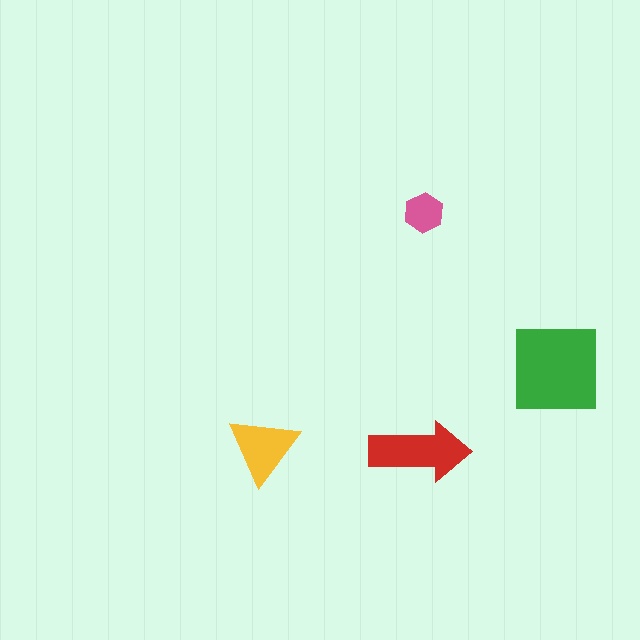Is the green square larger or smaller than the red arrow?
Larger.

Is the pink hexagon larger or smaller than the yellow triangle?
Smaller.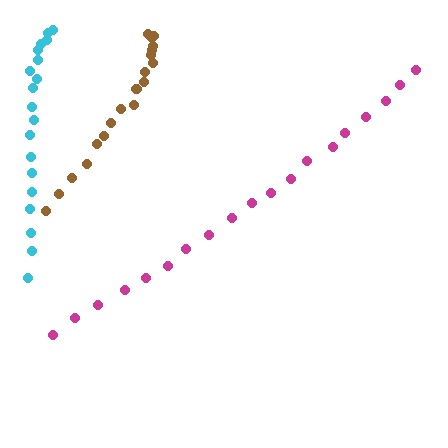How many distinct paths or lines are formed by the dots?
There are 3 distinct paths.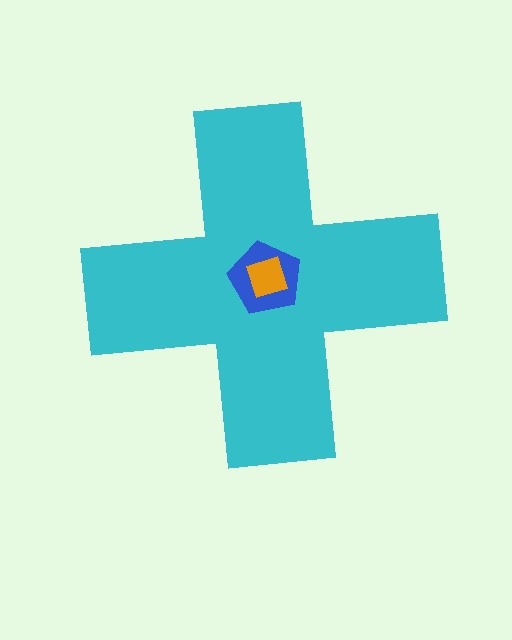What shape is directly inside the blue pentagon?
The orange square.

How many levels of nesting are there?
3.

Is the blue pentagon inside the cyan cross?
Yes.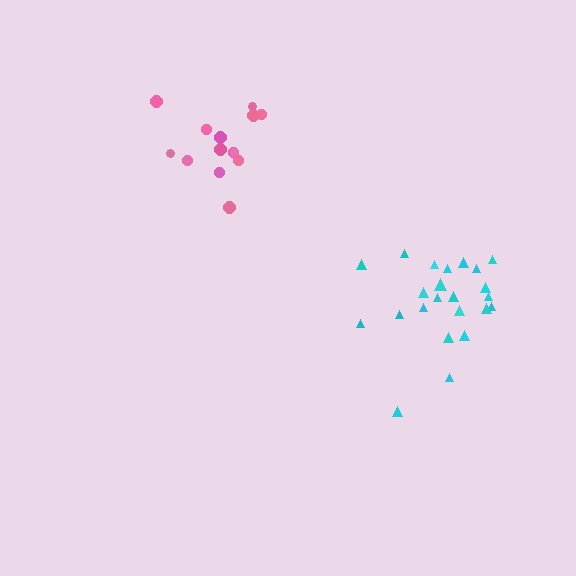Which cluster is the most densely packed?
Cyan.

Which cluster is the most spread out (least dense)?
Pink.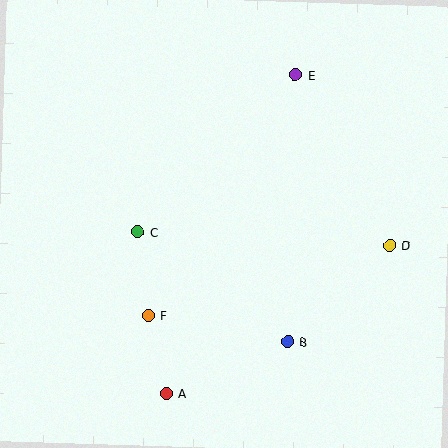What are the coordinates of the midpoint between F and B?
The midpoint between F and B is at (218, 328).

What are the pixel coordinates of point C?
Point C is at (138, 232).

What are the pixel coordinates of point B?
Point B is at (288, 342).